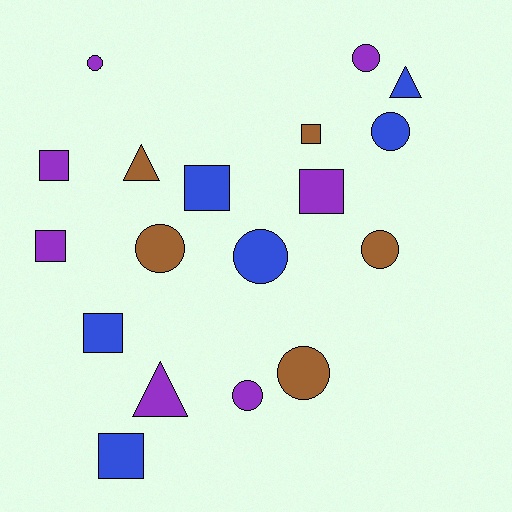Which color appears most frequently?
Purple, with 7 objects.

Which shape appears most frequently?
Circle, with 8 objects.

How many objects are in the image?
There are 18 objects.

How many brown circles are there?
There are 3 brown circles.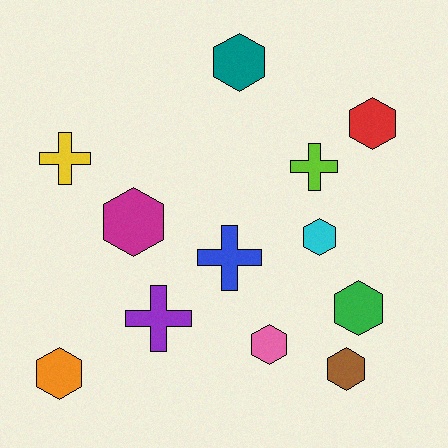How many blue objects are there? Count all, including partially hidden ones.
There is 1 blue object.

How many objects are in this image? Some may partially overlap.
There are 12 objects.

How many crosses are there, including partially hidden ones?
There are 4 crosses.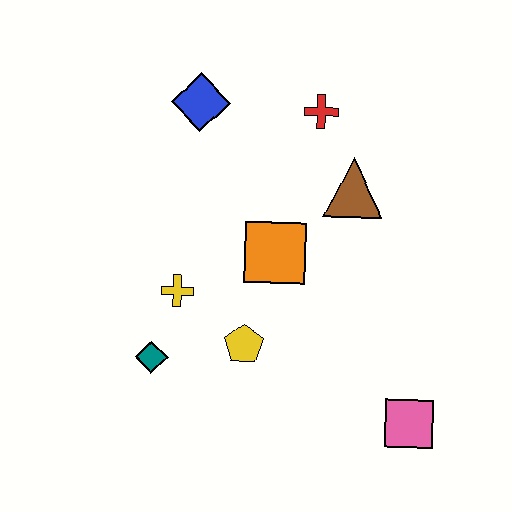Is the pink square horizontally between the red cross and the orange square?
No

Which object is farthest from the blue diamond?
The pink square is farthest from the blue diamond.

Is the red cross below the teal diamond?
No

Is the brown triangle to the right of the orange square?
Yes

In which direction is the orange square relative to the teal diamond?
The orange square is to the right of the teal diamond.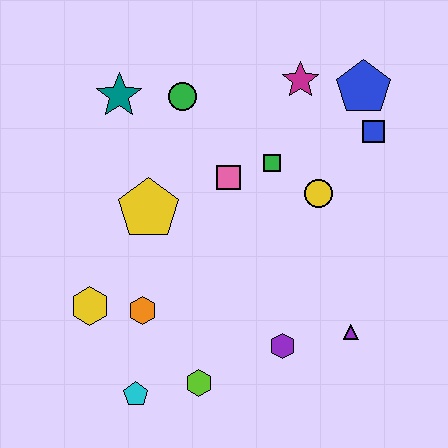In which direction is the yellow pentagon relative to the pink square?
The yellow pentagon is to the left of the pink square.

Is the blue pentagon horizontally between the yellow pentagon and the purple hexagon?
No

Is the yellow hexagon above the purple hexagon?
Yes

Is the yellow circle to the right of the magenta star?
Yes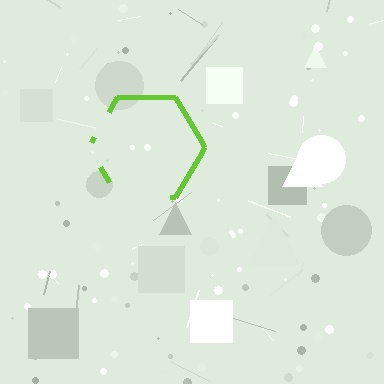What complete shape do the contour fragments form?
The contour fragments form a hexagon.